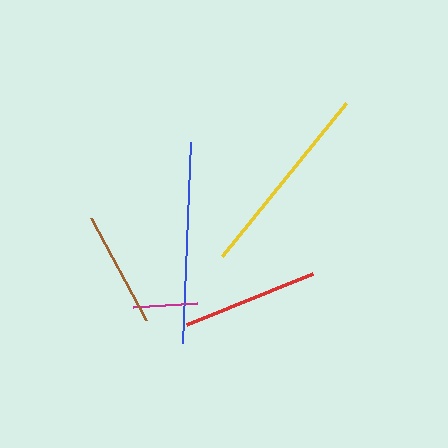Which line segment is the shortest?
The magenta line is the shortest at approximately 64 pixels.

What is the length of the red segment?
The red segment is approximately 136 pixels long.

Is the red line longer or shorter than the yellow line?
The yellow line is longer than the red line.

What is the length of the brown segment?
The brown segment is approximately 116 pixels long.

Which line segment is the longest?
The blue line is the longest at approximately 201 pixels.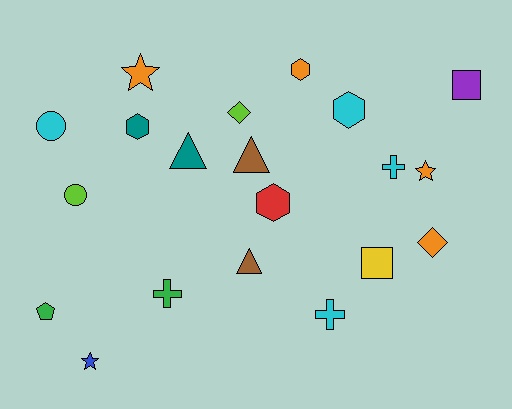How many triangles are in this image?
There are 3 triangles.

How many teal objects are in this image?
There are 2 teal objects.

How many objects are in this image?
There are 20 objects.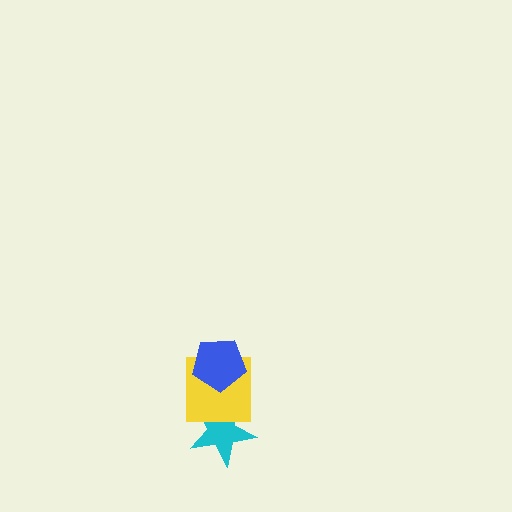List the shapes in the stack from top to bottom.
From top to bottom: the blue pentagon, the yellow square, the cyan star.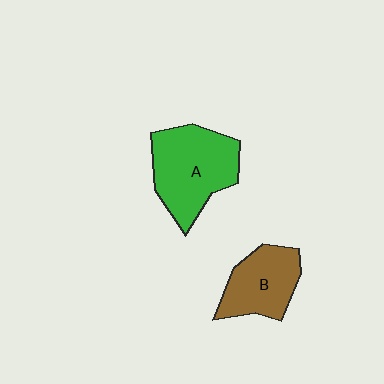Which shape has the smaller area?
Shape B (brown).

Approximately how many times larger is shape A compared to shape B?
Approximately 1.4 times.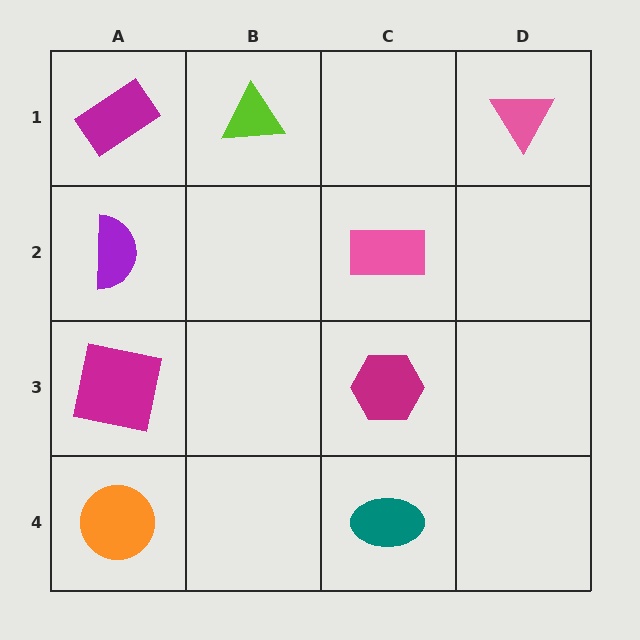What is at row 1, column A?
A magenta rectangle.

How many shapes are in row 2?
2 shapes.